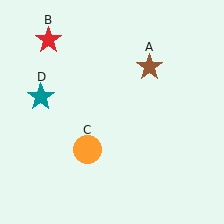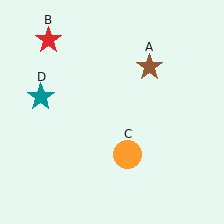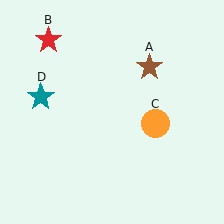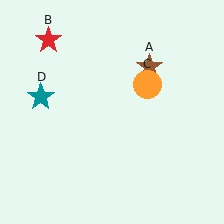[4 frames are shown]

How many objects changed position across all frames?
1 object changed position: orange circle (object C).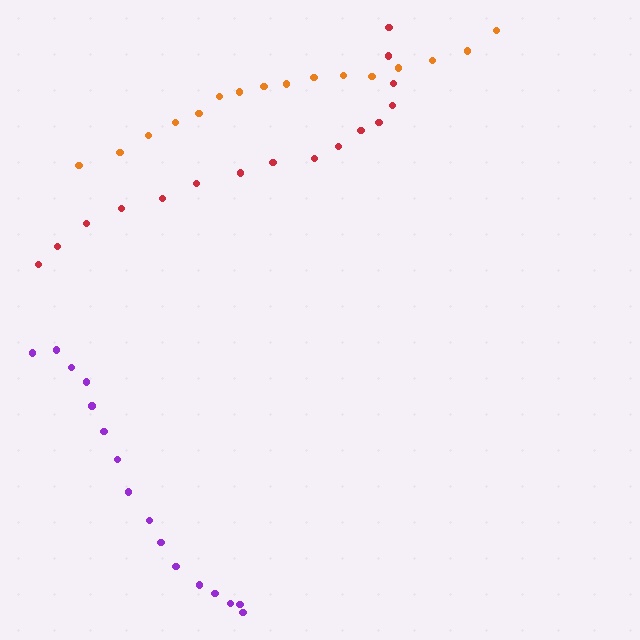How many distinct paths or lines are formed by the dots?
There are 3 distinct paths.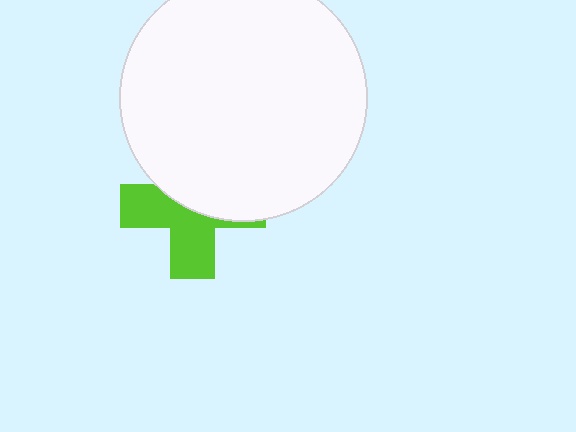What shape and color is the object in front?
The object in front is a white circle.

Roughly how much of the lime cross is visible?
About half of it is visible (roughly 50%).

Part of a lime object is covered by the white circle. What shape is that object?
It is a cross.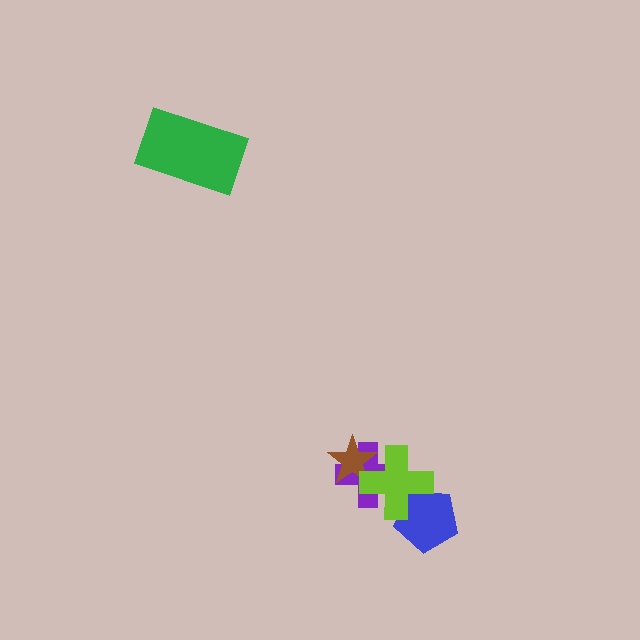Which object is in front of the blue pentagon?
The lime cross is in front of the blue pentagon.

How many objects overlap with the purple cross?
2 objects overlap with the purple cross.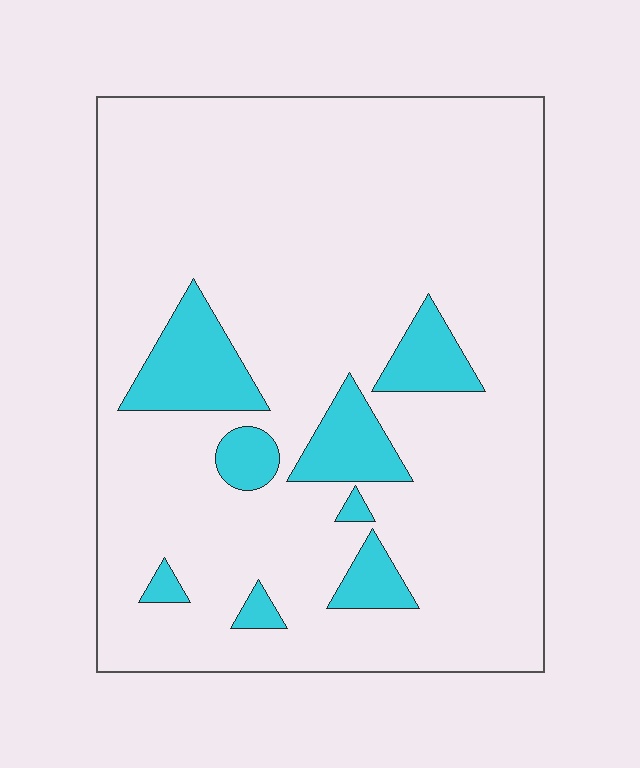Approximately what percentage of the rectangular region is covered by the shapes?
Approximately 15%.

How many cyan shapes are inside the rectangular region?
8.